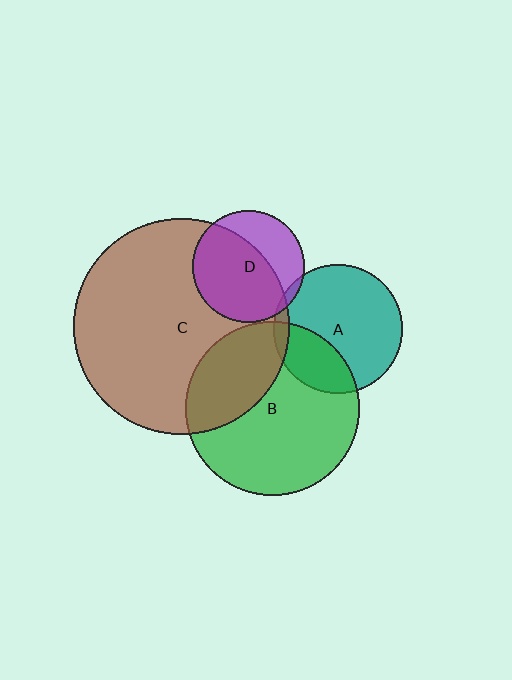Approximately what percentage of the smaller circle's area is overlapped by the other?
Approximately 30%.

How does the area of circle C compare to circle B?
Approximately 1.6 times.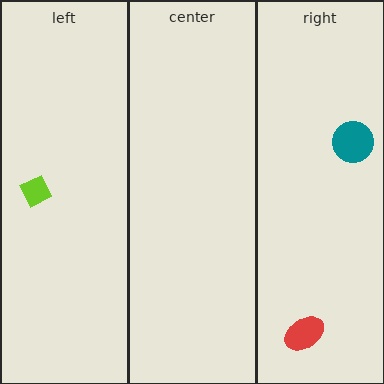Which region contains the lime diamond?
The left region.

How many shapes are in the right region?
2.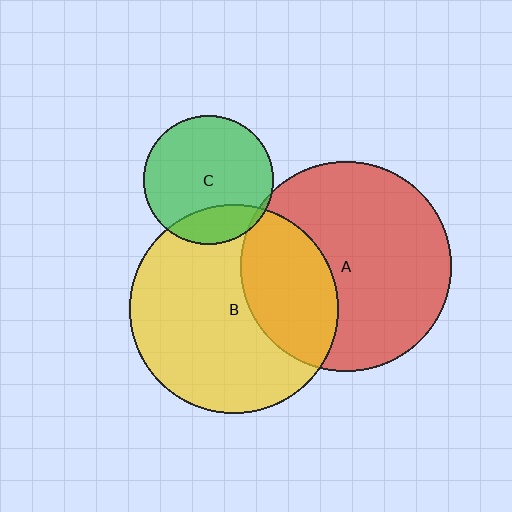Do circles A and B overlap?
Yes.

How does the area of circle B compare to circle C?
Approximately 2.6 times.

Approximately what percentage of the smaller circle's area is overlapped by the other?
Approximately 30%.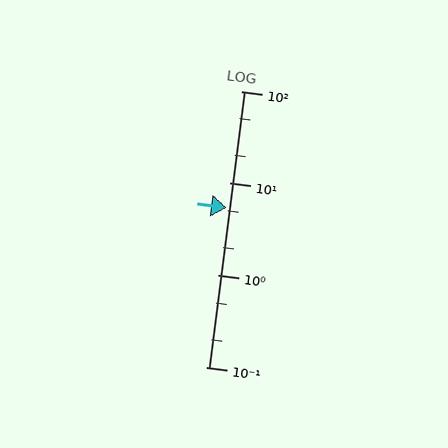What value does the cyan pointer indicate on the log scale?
The pointer indicates approximately 5.4.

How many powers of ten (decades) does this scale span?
The scale spans 3 decades, from 0.1 to 100.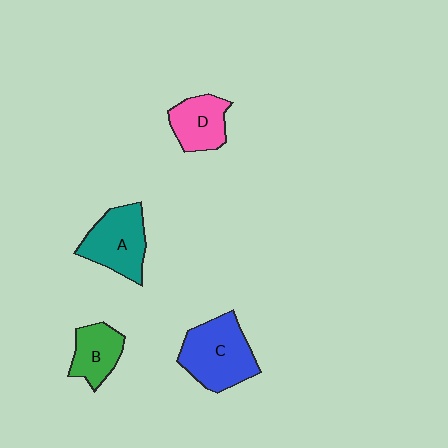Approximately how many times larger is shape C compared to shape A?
Approximately 1.2 times.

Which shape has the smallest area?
Shape B (green).